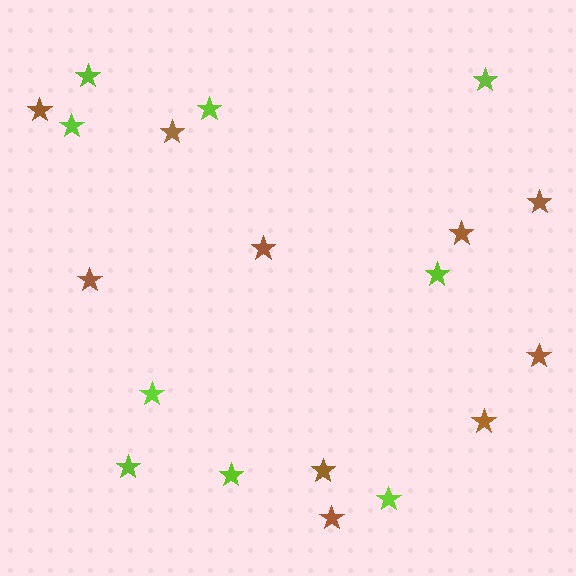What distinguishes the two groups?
There are 2 groups: one group of brown stars (10) and one group of lime stars (9).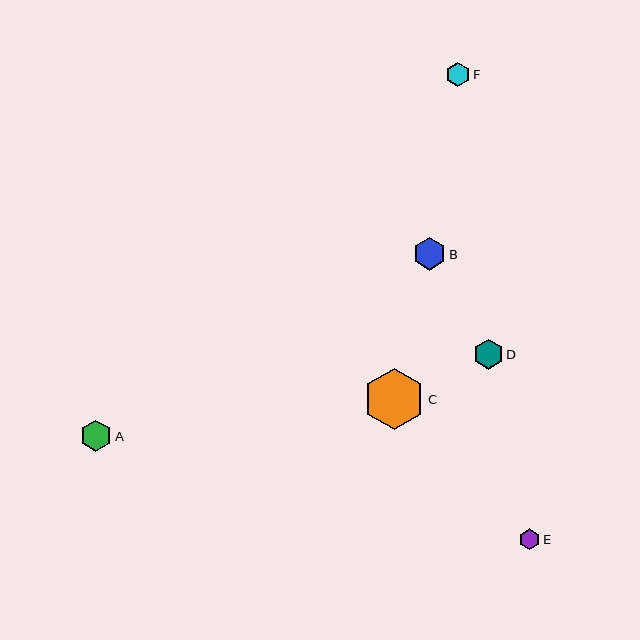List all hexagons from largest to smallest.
From largest to smallest: C, B, A, D, F, E.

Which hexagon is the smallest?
Hexagon E is the smallest with a size of approximately 21 pixels.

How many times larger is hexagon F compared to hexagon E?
Hexagon F is approximately 1.2 times the size of hexagon E.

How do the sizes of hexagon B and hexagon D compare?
Hexagon B and hexagon D are approximately the same size.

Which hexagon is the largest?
Hexagon C is the largest with a size of approximately 61 pixels.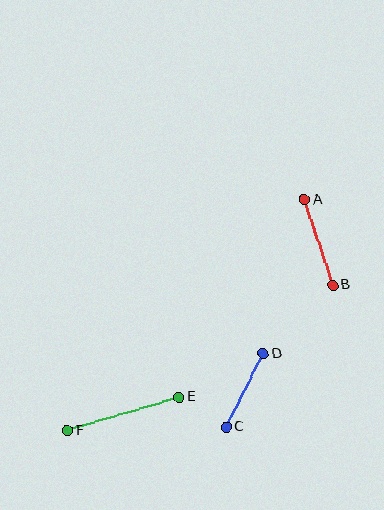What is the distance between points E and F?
The distance is approximately 116 pixels.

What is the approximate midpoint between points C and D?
The midpoint is at approximately (245, 390) pixels.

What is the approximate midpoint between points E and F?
The midpoint is at approximately (123, 414) pixels.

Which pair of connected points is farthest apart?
Points E and F are farthest apart.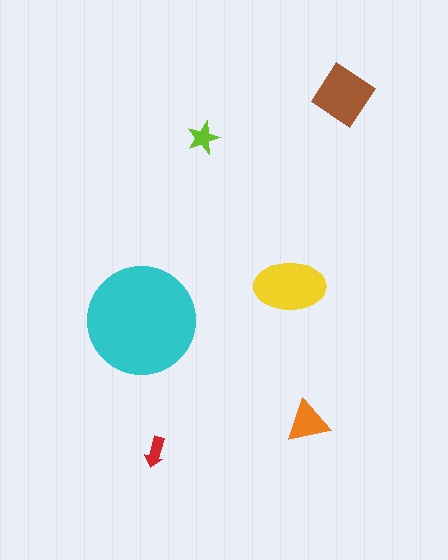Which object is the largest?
The cyan circle.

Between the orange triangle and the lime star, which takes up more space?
The orange triangle.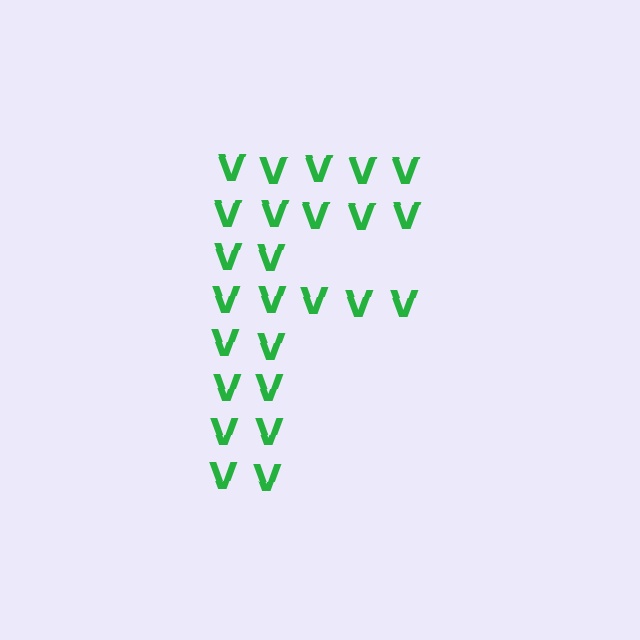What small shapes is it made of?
It is made of small letter V's.